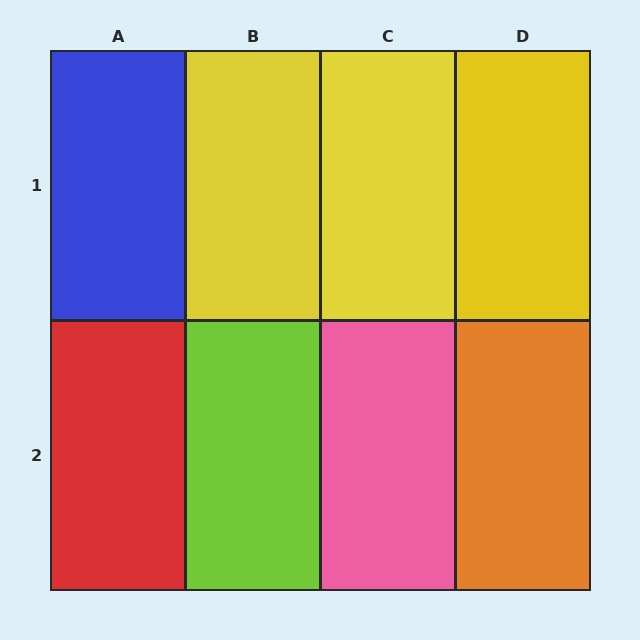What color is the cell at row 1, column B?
Yellow.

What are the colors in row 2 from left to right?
Red, lime, pink, orange.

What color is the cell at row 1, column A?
Blue.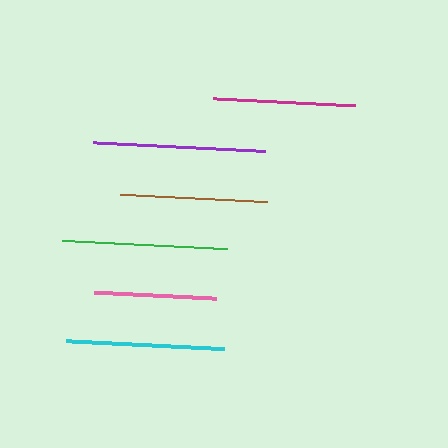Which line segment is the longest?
The purple line is the longest at approximately 172 pixels.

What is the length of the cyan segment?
The cyan segment is approximately 159 pixels long.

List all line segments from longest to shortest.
From longest to shortest: purple, green, cyan, brown, magenta, pink.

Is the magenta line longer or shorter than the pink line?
The magenta line is longer than the pink line.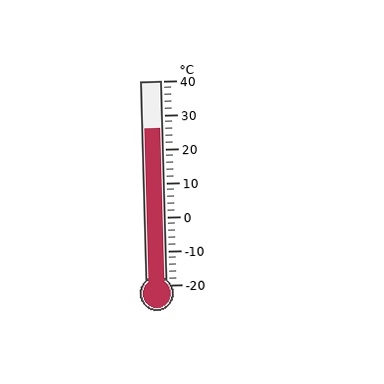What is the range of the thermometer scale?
The thermometer scale ranges from -20°C to 40°C.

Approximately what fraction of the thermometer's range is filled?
The thermometer is filled to approximately 75% of its range.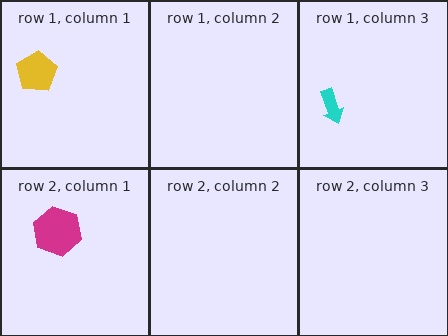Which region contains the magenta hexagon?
The row 2, column 1 region.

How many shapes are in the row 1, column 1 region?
1.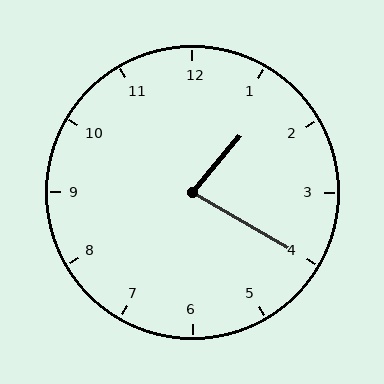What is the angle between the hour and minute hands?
Approximately 80 degrees.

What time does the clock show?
1:20.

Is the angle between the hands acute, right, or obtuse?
It is acute.